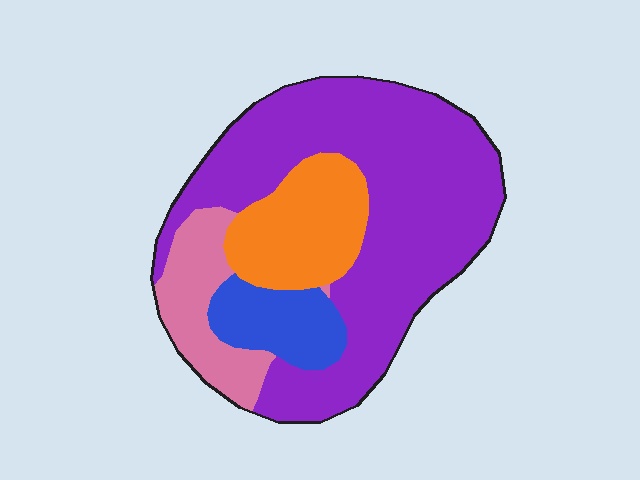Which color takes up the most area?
Purple, at roughly 60%.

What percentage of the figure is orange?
Orange takes up between a sixth and a third of the figure.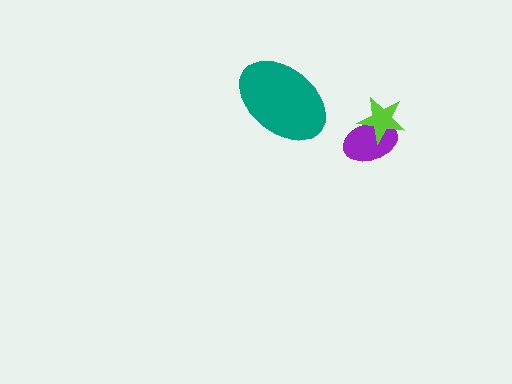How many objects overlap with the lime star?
1 object overlaps with the lime star.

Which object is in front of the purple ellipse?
The lime star is in front of the purple ellipse.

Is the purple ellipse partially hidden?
Yes, it is partially covered by another shape.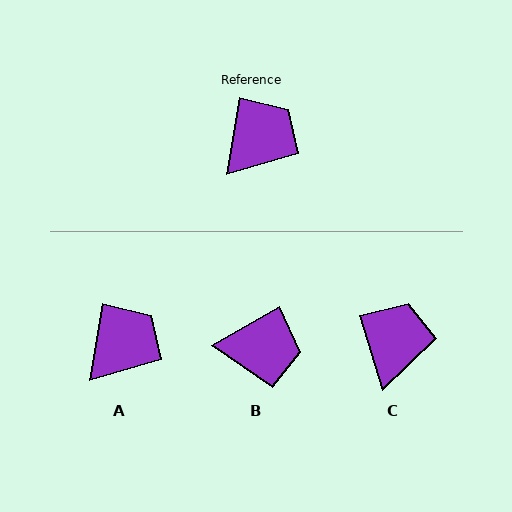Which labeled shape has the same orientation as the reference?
A.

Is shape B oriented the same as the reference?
No, it is off by about 51 degrees.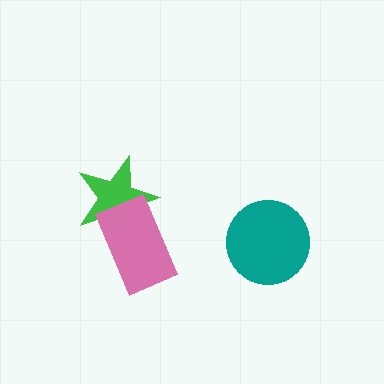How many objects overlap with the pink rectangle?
1 object overlaps with the pink rectangle.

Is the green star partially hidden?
Yes, it is partially covered by another shape.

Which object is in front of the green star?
The pink rectangle is in front of the green star.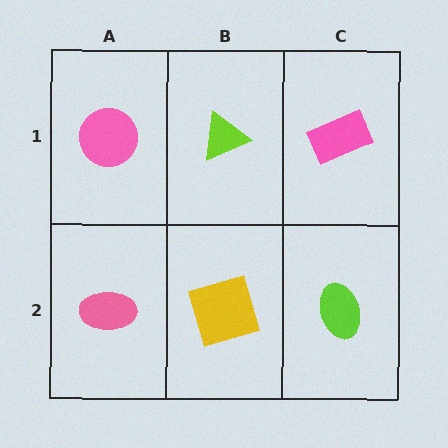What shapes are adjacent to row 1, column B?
A yellow square (row 2, column B), a pink circle (row 1, column A), a pink rectangle (row 1, column C).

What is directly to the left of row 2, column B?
A pink ellipse.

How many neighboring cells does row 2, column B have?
3.